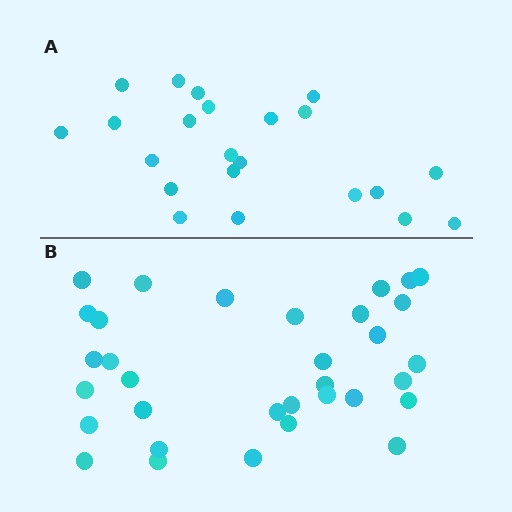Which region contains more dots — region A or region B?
Region B (the bottom region) has more dots.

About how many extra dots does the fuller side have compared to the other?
Region B has roughly 12 or so more dots than region A.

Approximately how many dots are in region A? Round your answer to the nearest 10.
About 20 dots. (The exact count is 22, which rounds to 20.)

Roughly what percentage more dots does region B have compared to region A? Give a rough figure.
About 50% more.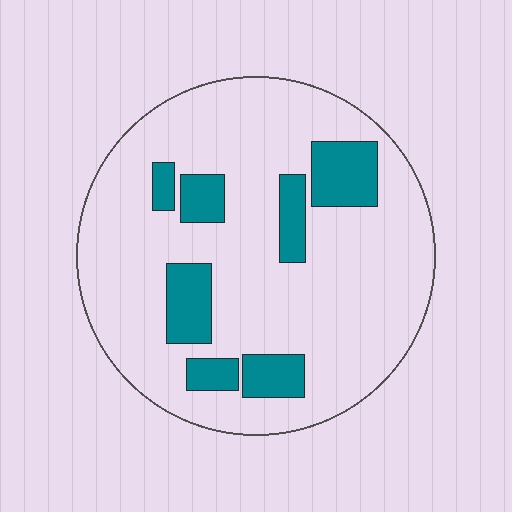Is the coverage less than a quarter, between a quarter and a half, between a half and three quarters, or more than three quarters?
Less than a quarter.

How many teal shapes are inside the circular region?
7.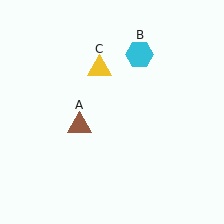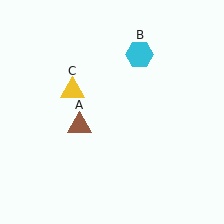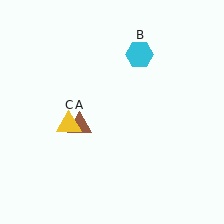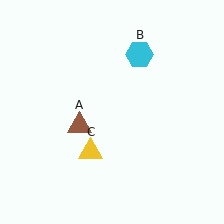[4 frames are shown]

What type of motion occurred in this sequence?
The yellow triangle (object C) rotated counterclockwise around the center of the scene.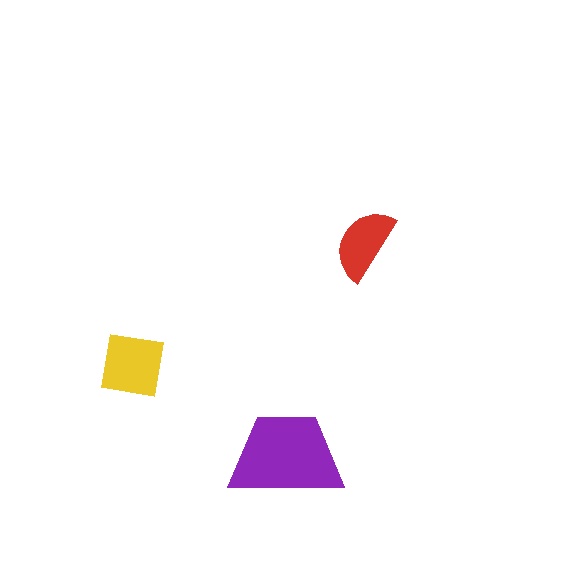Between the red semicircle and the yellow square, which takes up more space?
The yellow square.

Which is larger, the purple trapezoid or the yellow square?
The purple trapezoid.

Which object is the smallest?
The red semicircle.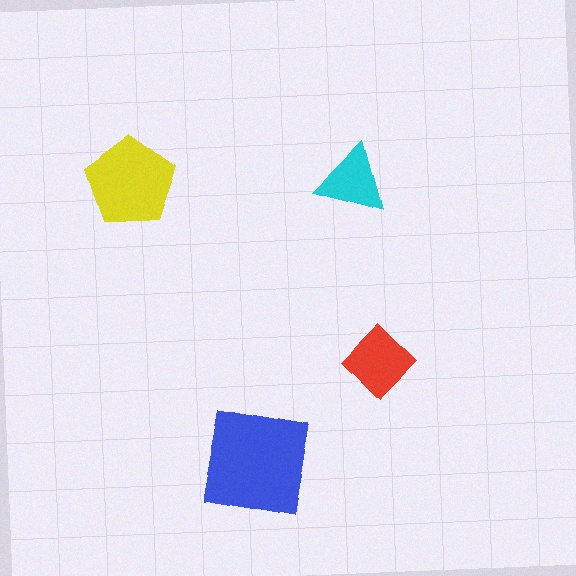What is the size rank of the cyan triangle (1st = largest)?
4th.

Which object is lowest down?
The blue square is bottommost.